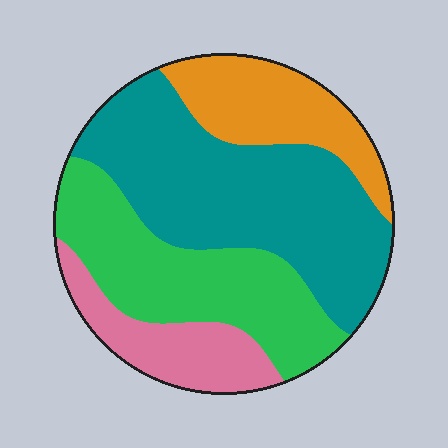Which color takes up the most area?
Teal, at roughly 40%.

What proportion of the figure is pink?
Pink takes up about one eighth (1/8) of the figure.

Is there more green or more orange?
Green.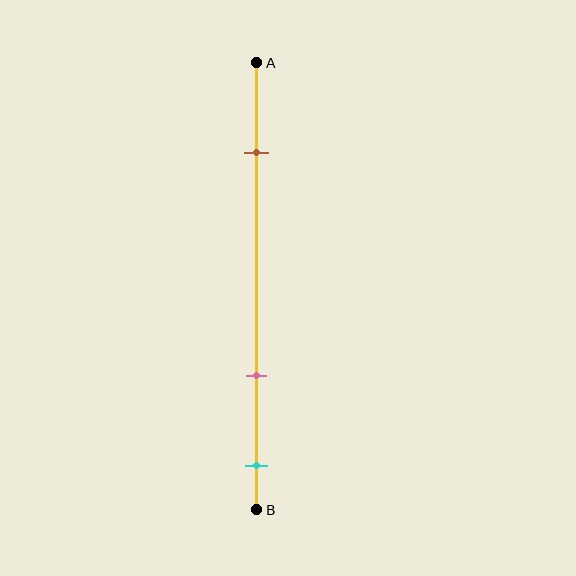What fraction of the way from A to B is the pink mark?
The pink mark is approximately 70% (0.7) of the way from A to B.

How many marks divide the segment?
There are 3 marks dividing the segment.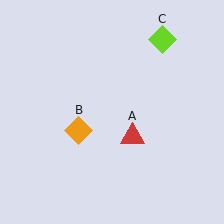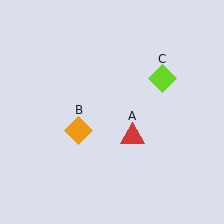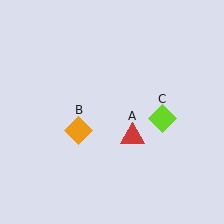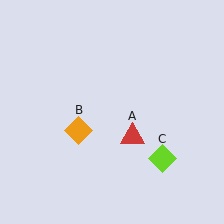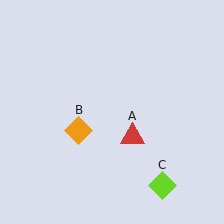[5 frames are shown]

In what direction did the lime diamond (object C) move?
The lime diamond (object C) moved down.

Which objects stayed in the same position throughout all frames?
Red triangle (object A) and orange diamond (object B) remained stationary.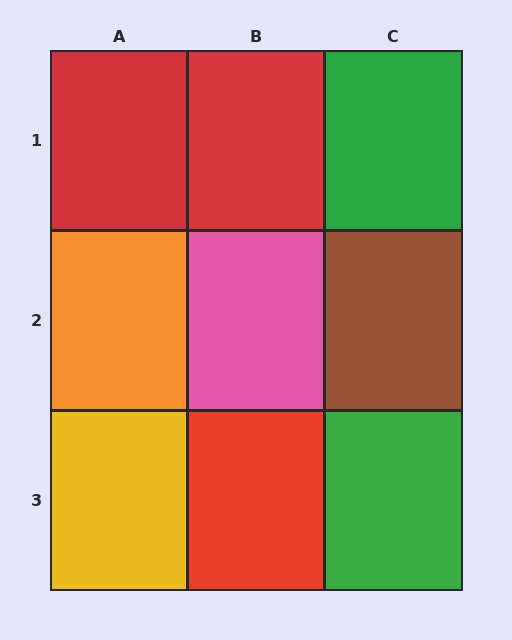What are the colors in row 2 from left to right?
Orange, pink, brown.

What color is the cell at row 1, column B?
Red.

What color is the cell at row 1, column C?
Green.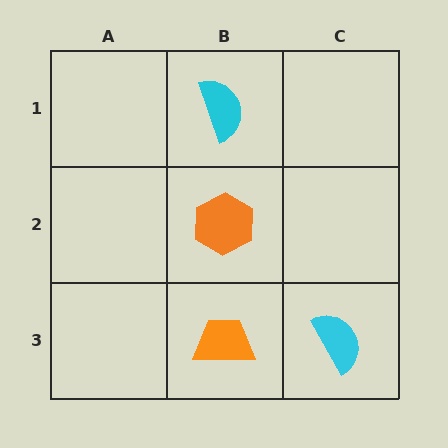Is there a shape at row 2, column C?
No, that cell is empty.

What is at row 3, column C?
A cyan semicircle.